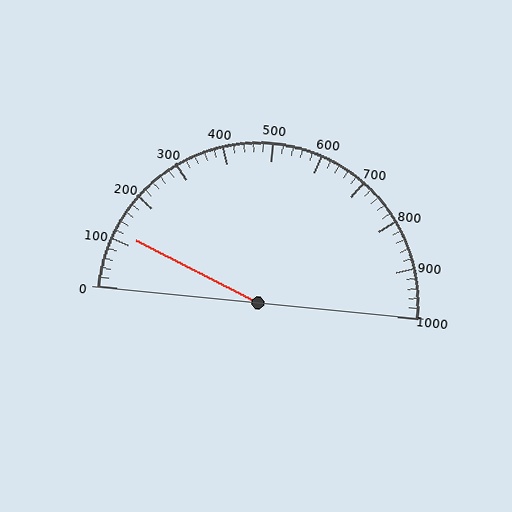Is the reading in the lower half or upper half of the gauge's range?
The reading is in the lower half of the range (0 to 1000).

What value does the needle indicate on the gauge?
The needle indicates approximately 120.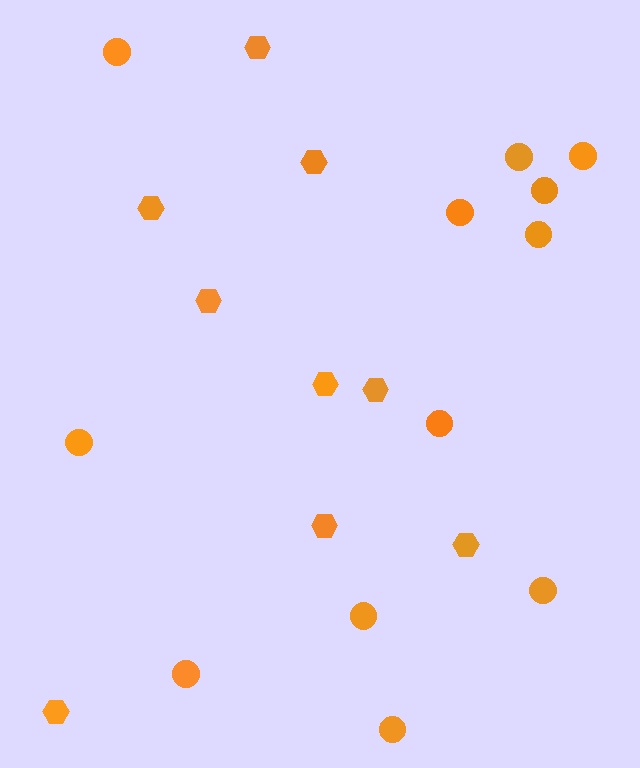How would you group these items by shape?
There are 2 groups: one group of circles (12) and one group of hexagons (9).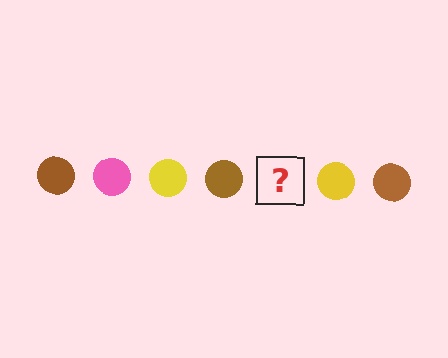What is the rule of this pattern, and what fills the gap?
The rule is that the pattern cycles through brown, pink, yellow circles. The gap should be filled with a pink circle.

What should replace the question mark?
The question mark should be replaced with a pink circle.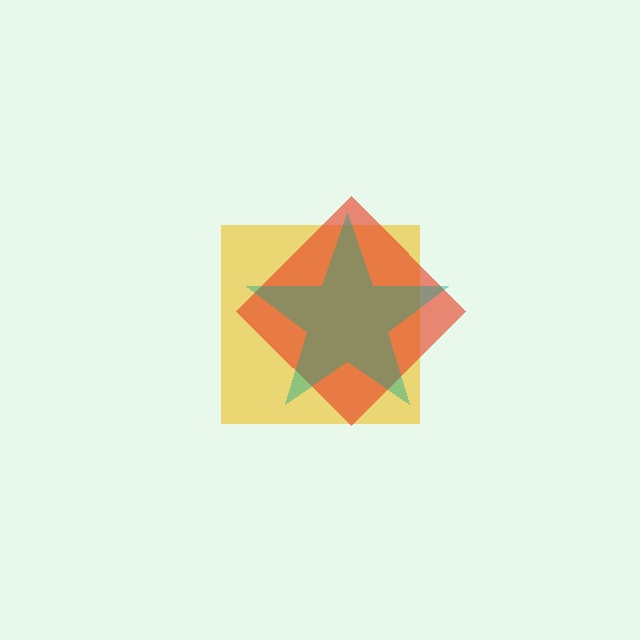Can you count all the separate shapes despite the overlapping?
Yes, there are 3 separate shapes.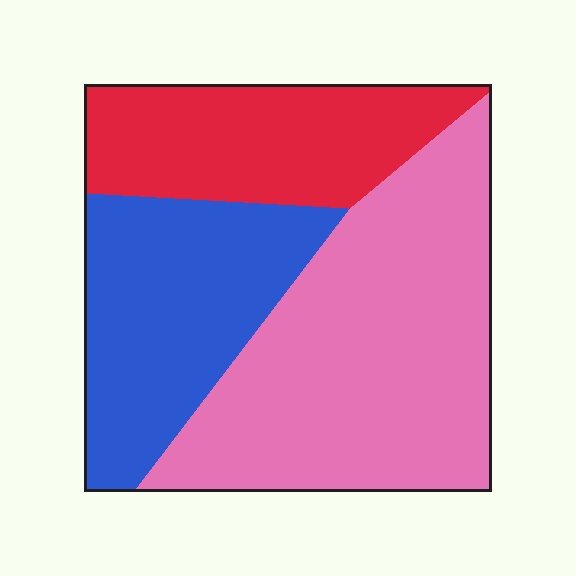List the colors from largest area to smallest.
From largest to smallest: pink, blue, red.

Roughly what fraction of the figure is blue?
Blue takes up between a quarter and a half of the figure.